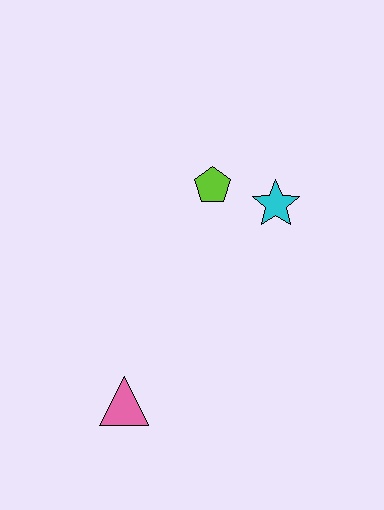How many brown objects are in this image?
There are no brown objects.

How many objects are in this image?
There are 3 objects.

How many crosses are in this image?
There are no crosses.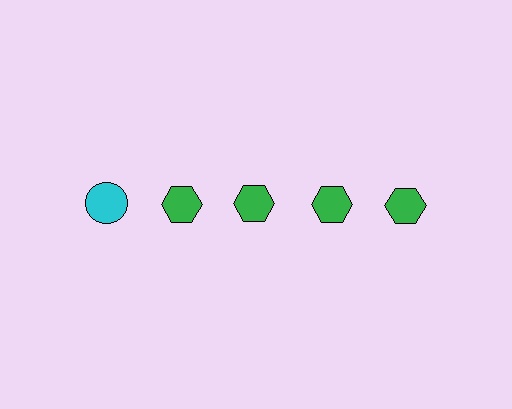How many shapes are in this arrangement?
There are 5 shapes arranged in a grid pattern.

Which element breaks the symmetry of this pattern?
The cyan circle in the top row, leftmost column breaks the symmetry. All other shapes are green hexagons.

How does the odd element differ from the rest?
It differs in both color (cyan instead of green) and shape (circle instead of hexagon).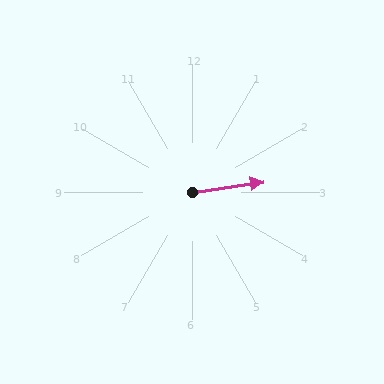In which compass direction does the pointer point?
East.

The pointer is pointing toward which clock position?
Roughly 3 o'clock.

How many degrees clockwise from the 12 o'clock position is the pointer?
Approximately 82 degrees.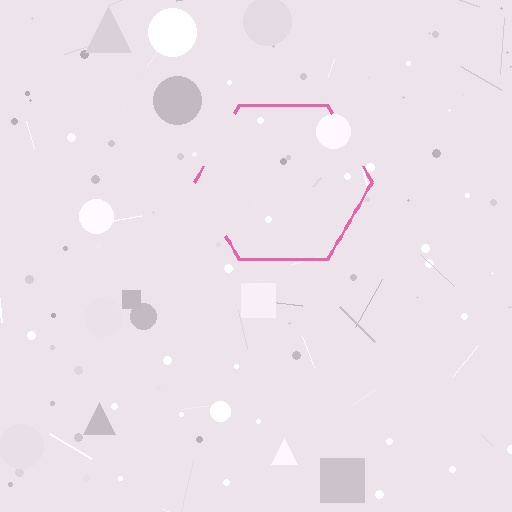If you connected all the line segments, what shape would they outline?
They would outline a hexagon.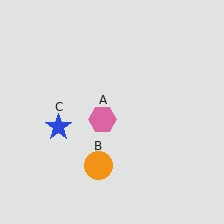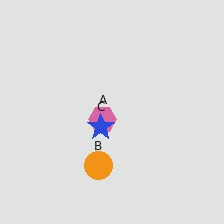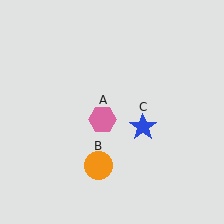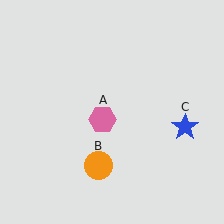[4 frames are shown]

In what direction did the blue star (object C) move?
The blue star (object C) moved right.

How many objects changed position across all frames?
1 object changed position: blue star (object C).